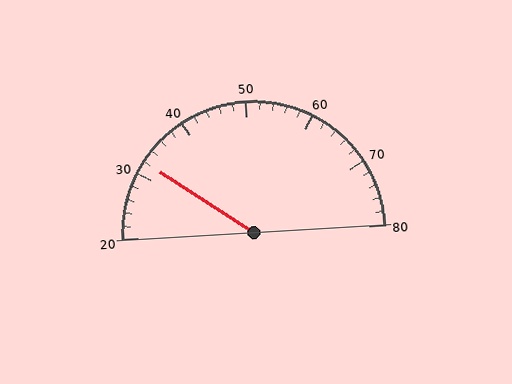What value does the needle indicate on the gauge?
The needle indicates approximately 32.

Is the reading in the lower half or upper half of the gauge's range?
The reading is in the lower half of the range (20 to 80).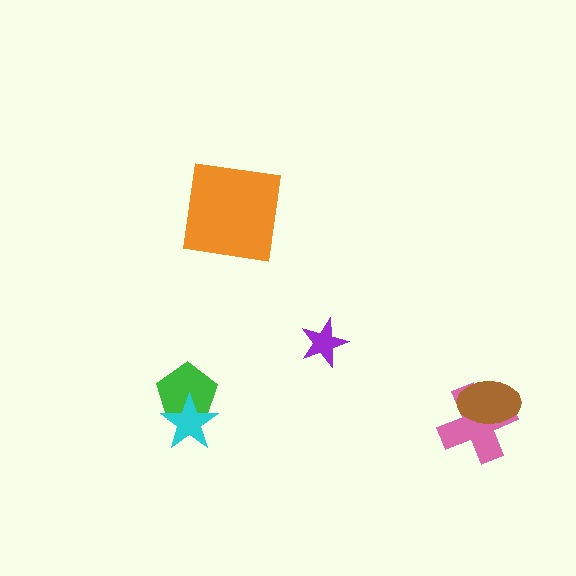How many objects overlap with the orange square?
0 objects overlap with the orange square.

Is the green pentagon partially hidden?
Yes, it is partially covered by another shape.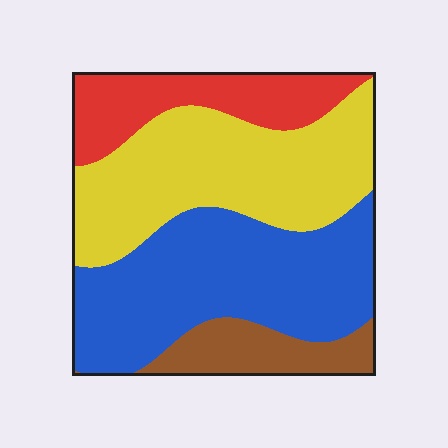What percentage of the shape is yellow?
Yellow covers roughly 35% of the shape.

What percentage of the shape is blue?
Blue covers 38% of the shape.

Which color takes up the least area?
Brown, at roughly 10%.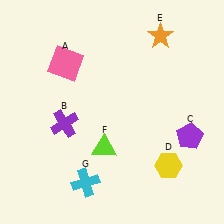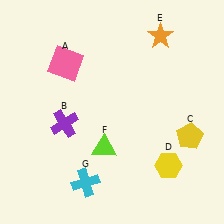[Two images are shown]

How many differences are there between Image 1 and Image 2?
There is 1 difference between the two images.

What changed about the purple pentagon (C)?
In Image 1, C is purple. In Image 2, it changed to yellow.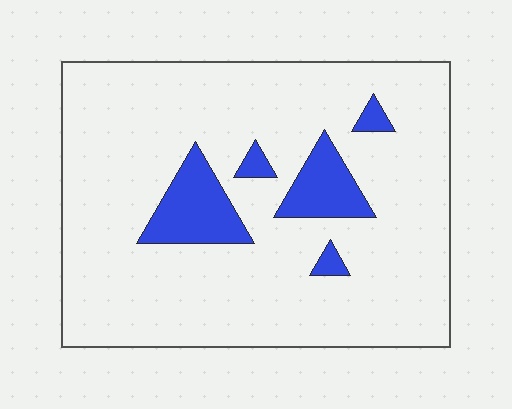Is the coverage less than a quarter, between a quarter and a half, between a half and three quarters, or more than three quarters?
Less than a quarter.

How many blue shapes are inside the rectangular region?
5.